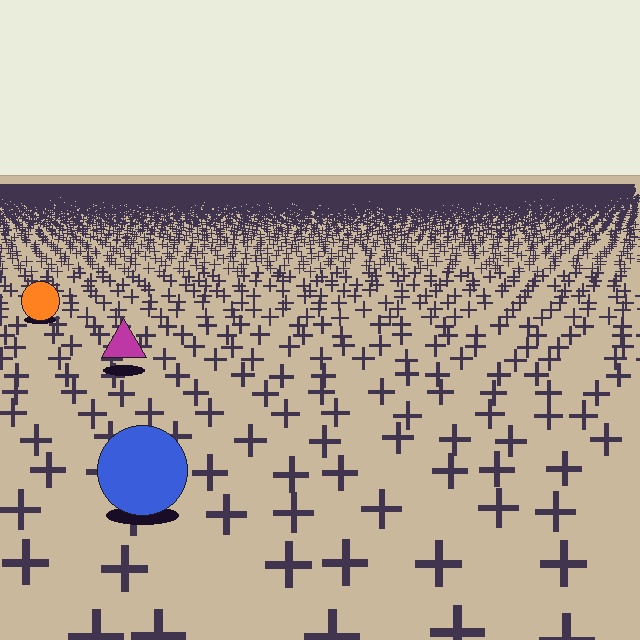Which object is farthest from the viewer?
The orange circle is farthest from the viewer. It appears smaller and the ground texture around it is denser.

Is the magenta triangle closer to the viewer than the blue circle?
No. The blue circle is closer — you can tell from the texture gradient: the ground texture is coarser near it.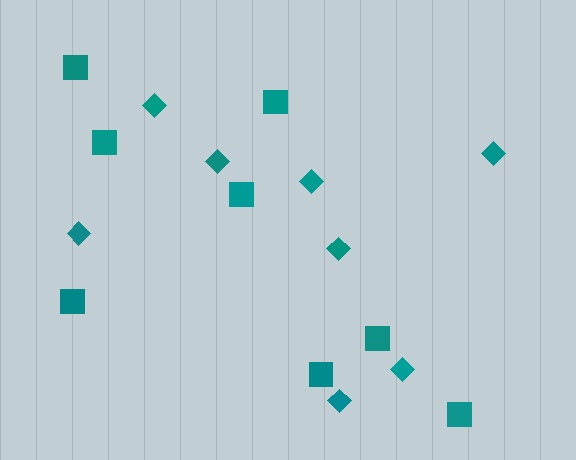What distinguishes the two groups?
There are 2 groups: one group of diamonds (8) and one group of squares (8).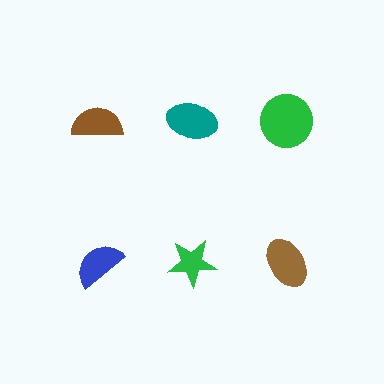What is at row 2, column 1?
A blue semicircle.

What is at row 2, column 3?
A brown ellipse.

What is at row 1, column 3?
A green circle.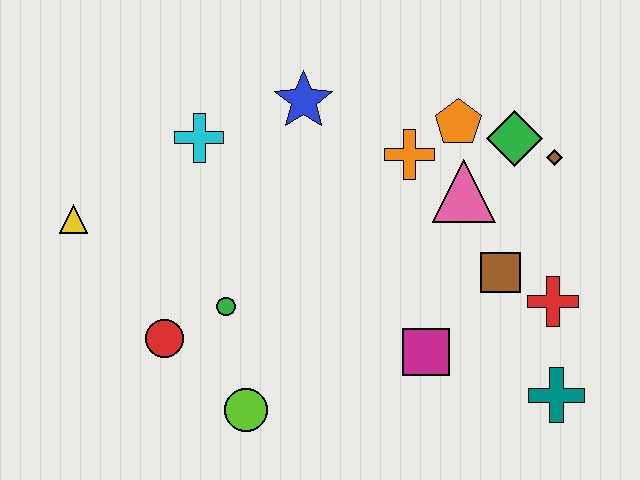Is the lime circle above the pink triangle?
No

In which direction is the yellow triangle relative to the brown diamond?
The yellow triangle is to the left of the brown diamond.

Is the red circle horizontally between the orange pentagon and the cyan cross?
No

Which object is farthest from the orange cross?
The yellow triangle is farthest from the orange cross.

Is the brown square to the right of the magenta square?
Yes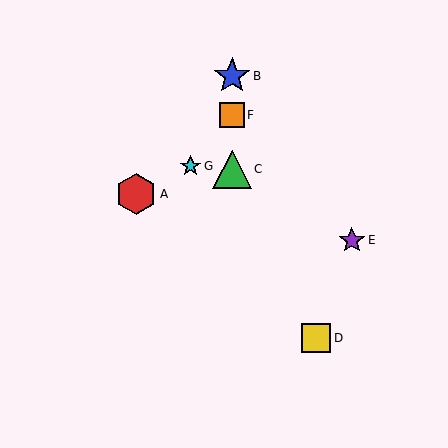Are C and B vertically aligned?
Yes, both are at x≈232.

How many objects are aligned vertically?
3 objects (B, C, F) are aligned vertically.